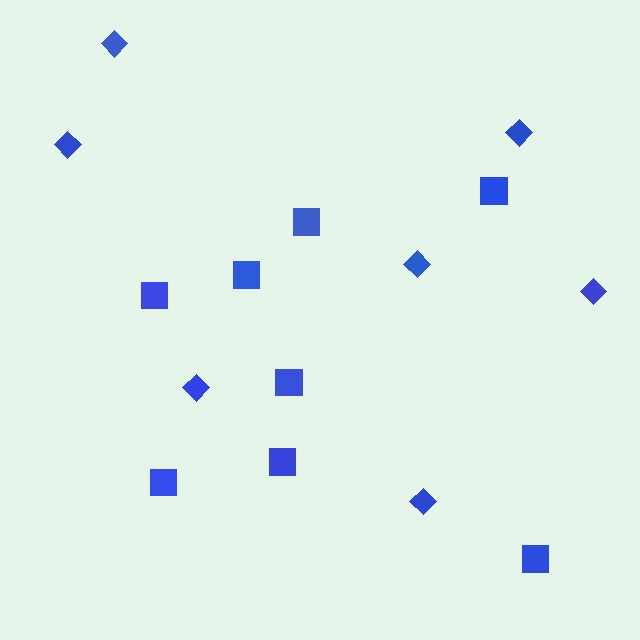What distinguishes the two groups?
There are 2 groups: one group of squares (8) and one group of diamonds (7).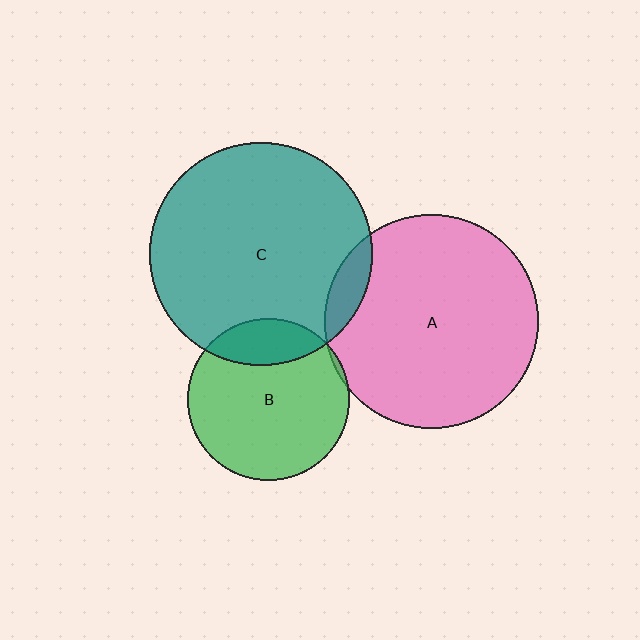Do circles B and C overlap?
Yes.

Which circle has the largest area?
Circle C (teal).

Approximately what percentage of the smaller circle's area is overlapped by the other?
Approximately 20%.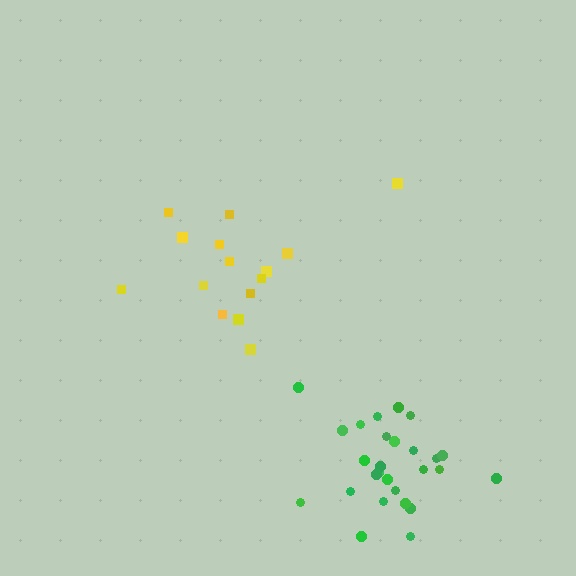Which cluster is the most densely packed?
Green.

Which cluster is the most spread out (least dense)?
Yellow.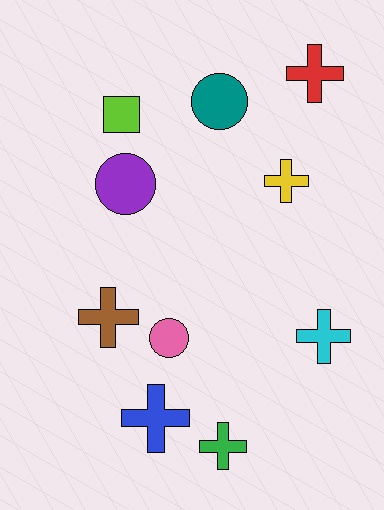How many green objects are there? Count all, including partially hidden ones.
There is 1 green object.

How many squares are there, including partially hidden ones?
There is 1 square.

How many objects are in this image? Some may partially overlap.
There are 10 objects.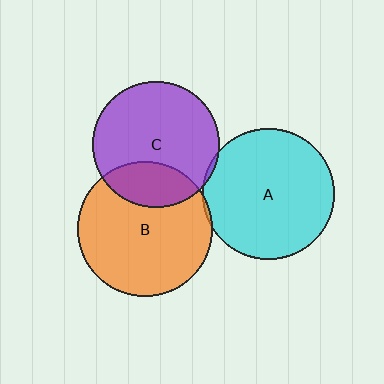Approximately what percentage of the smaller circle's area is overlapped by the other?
Approximately 5%.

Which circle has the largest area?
Circle B (orange).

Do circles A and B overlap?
Yes.